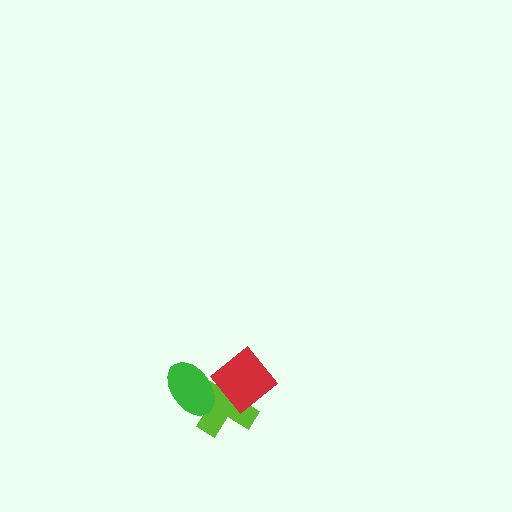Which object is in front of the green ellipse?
The red diamond is in front of the green ellipse.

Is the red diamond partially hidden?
No, no other shape covers it.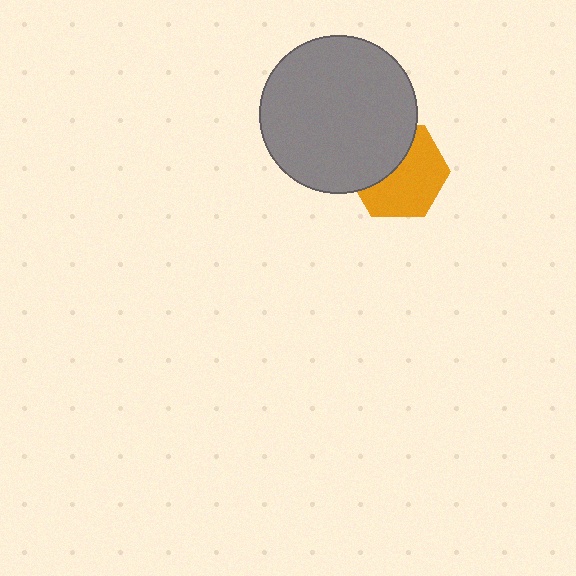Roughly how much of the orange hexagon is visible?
About half of it is visible (roughly 60%).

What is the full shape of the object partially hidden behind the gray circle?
The partially hidden object is an orange hexagon.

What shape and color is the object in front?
The object in front is a gray circle.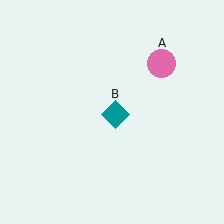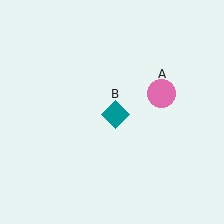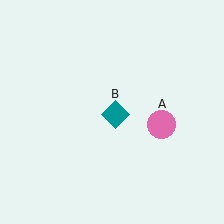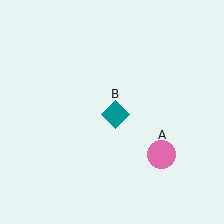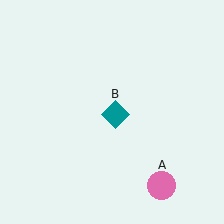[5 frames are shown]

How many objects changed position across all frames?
1 object changed position: pink circle (object A).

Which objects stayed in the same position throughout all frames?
Teal diamond (object B) remained stationary.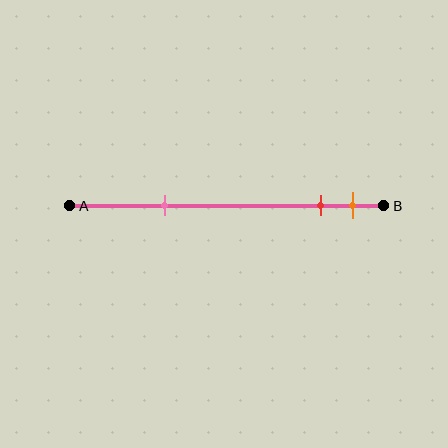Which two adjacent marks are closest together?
The red and orange marks are the closest adjacent pair.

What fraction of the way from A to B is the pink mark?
The pink mark is approximately 30% (0.3) of the way from A to B.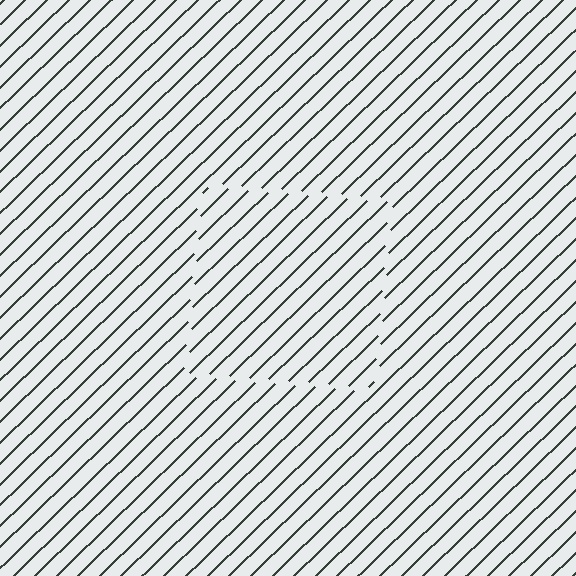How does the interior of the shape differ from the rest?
The interior of the shape contains the same grating, shifted by half a period — the contour is defined by the phase discontinuity where line-ends from the inner and outer gratings abut.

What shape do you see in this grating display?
An illusory square. The interior of the shape contains the same grating, shifted by half a period — the contour is defined by the phase discontinuity where line-ends from the inner and outer gratings abut.